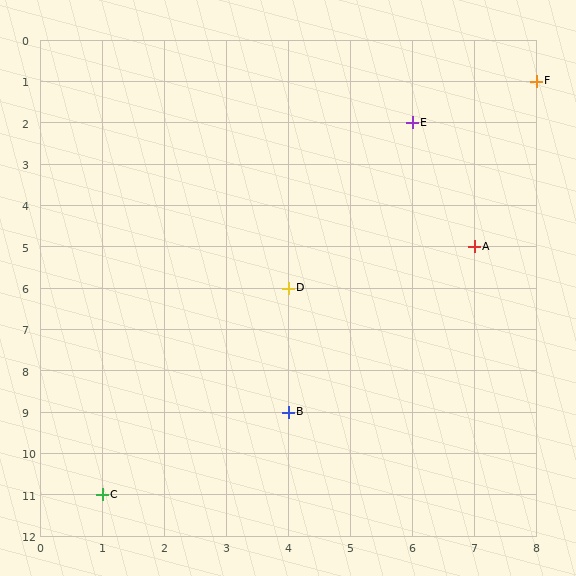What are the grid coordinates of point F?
Point F is at grid coordinates (8, 1).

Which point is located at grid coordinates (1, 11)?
Point C is at (1, 11).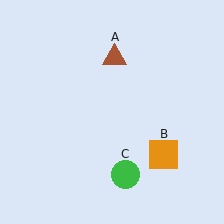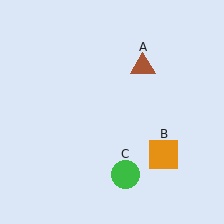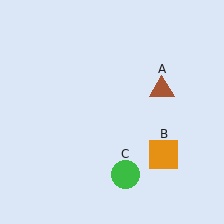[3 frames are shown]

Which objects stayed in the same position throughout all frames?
Orange square (object B) and green circle (object C) remained stationary.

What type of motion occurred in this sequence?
The brown triangle (object A) rotated clockwise around the center of the scene.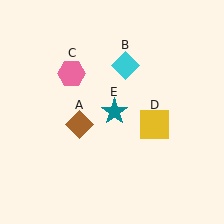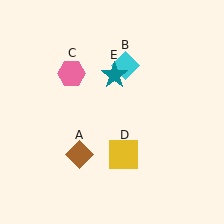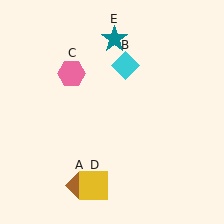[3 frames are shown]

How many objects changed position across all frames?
3 objects changed position: brown diamond (object A), yellow square (object D), teal star (object E).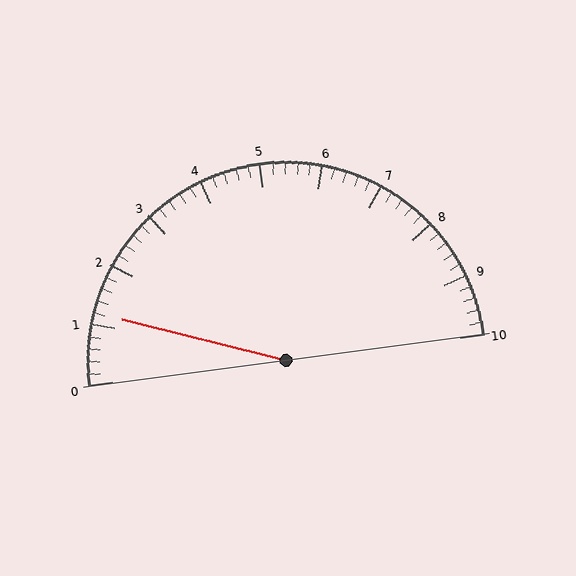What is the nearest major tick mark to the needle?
The nearest major tick mark is 1.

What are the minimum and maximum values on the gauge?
The gauge ranges from 0 to 10.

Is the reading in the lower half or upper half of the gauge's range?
The reading is in the lower half of the range (0 to 10).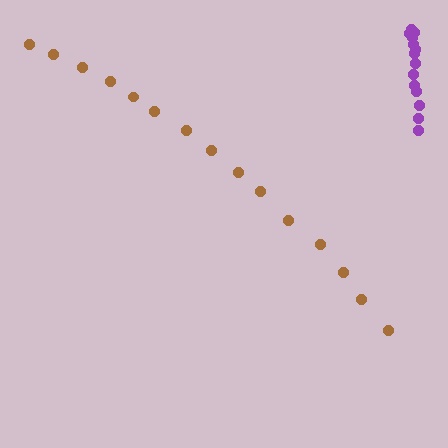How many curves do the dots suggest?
There are 2 distinct paths.